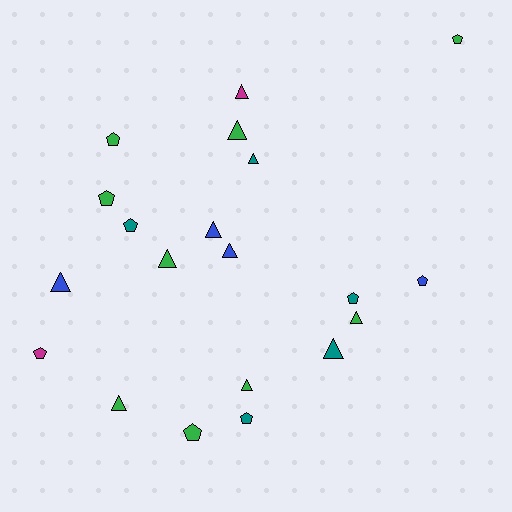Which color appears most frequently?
Green, with 9 objects.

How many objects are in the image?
There are 20 objects.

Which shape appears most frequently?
Triangle, with 11 objects.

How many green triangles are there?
There are 5 green triangles.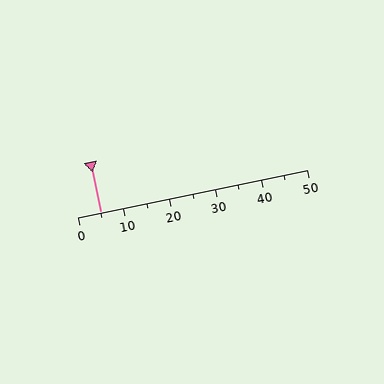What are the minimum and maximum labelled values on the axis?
The axis runs from 0 to 50.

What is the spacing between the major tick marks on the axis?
The major ticks are spaced 10 apart.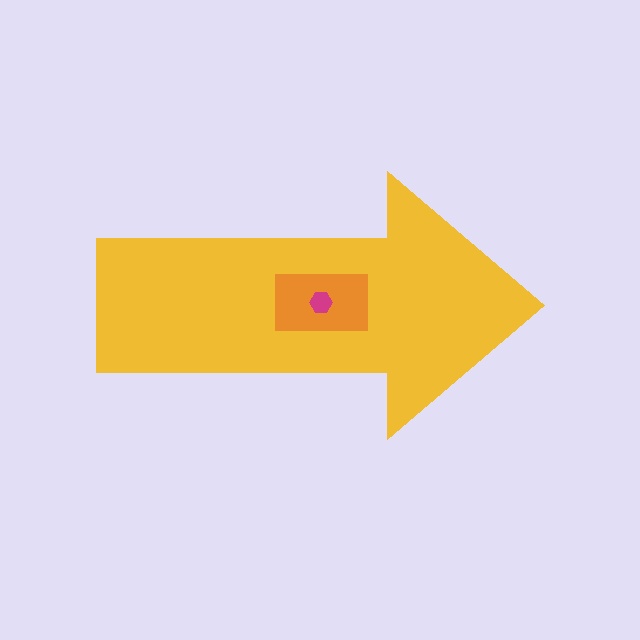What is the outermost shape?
The yellow arrow.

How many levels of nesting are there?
3.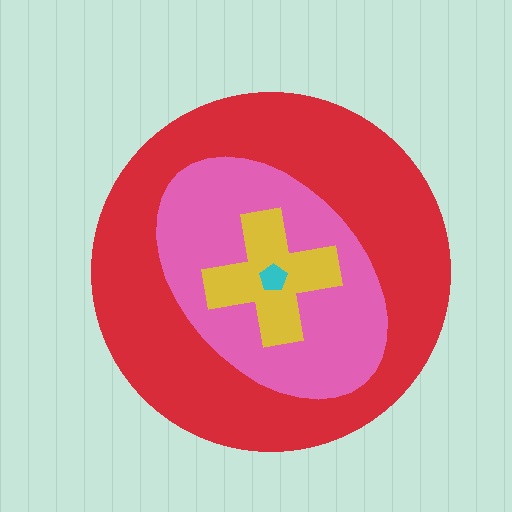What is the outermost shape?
The red circle.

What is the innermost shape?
The cyan pentagon.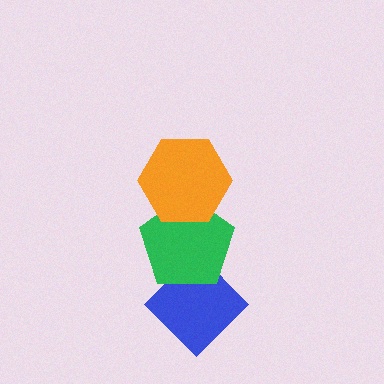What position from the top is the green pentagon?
The green pentagon is 2nd from the top.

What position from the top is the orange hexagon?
The orange hexagon is 1st from the top.